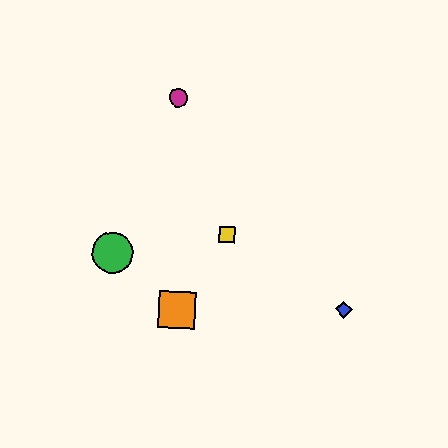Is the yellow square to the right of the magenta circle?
Yes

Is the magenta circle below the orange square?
No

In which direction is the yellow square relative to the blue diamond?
The yellow square is to the left of the blue diamond.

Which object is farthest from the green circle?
The blue diamond is farthest from the green circle.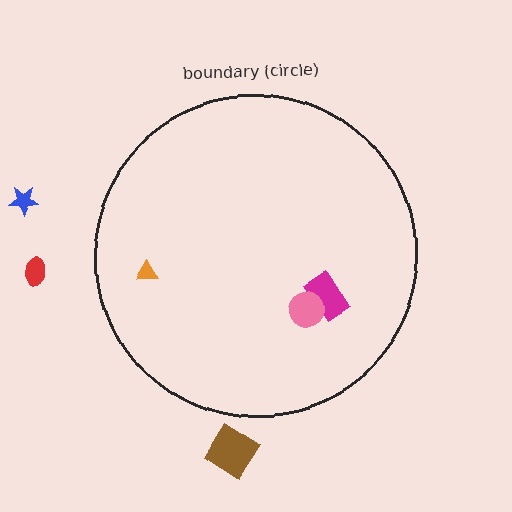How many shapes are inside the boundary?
3 inside, 3 outside.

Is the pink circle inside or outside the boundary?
Inside.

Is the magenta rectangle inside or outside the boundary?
Inside.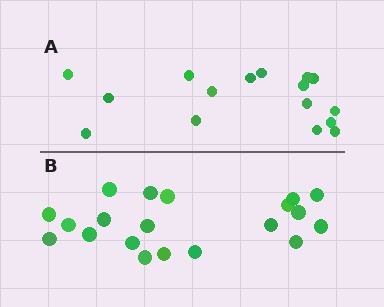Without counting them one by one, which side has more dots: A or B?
Region B (the bottom region) has more dots.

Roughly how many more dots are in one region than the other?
Region B has about 4 more dots than region A.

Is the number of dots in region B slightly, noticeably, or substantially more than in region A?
Region B has noticeably more, but not dramatically so. The ratio is roughly 1.2 to 1.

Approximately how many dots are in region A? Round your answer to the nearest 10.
About 20 dots. (The exact count is 16, which rounds to 20.)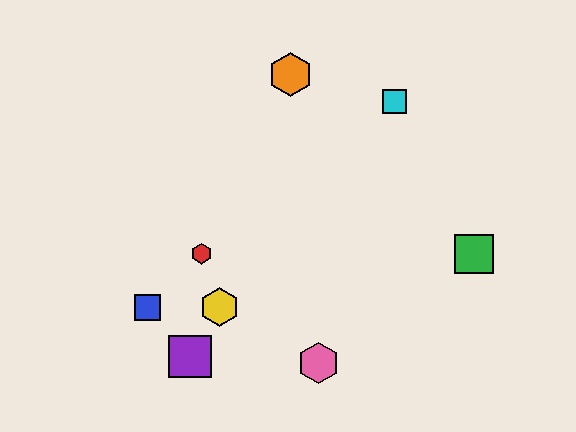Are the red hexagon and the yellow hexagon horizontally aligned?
No, the red hexagon is at y≈254 and the yellow hexagon is at y≈307.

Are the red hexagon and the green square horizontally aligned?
Yes, both are at y≈254.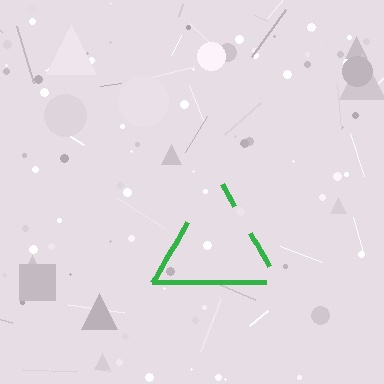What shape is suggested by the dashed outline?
The dashed outline suggests a triangle.